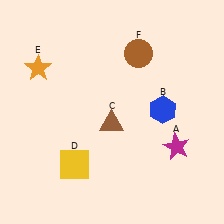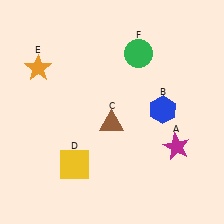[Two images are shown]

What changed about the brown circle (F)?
In Image 1, F is brown. In Image 2, it changed to green.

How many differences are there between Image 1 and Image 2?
There is 1 difference between the two images.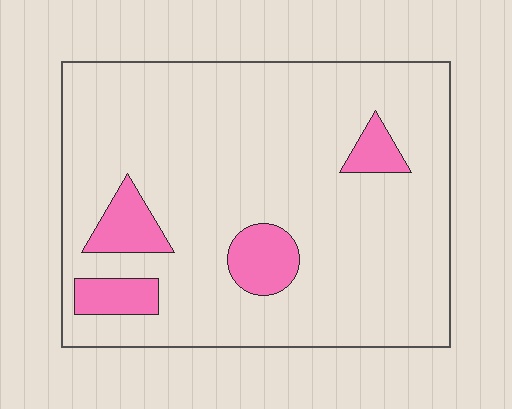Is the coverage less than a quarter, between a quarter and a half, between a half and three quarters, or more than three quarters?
Less than a quarter.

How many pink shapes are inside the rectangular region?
4.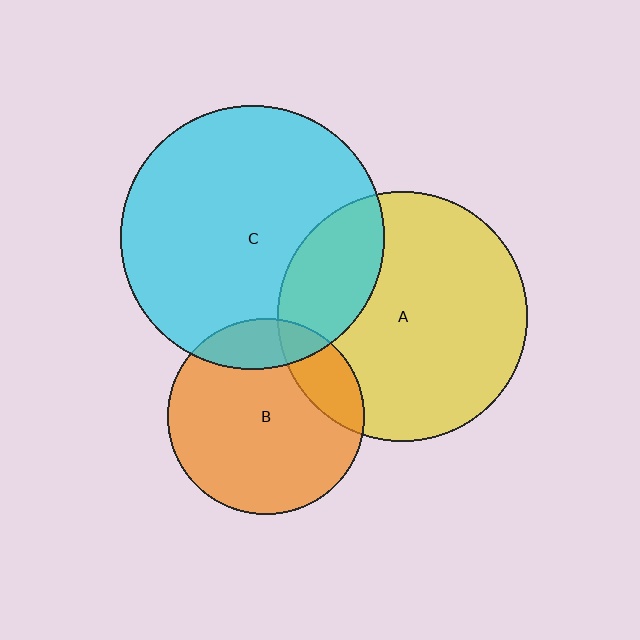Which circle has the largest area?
Circle C (cyan).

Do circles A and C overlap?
Yes.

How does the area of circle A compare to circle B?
Approximately 1.6 times.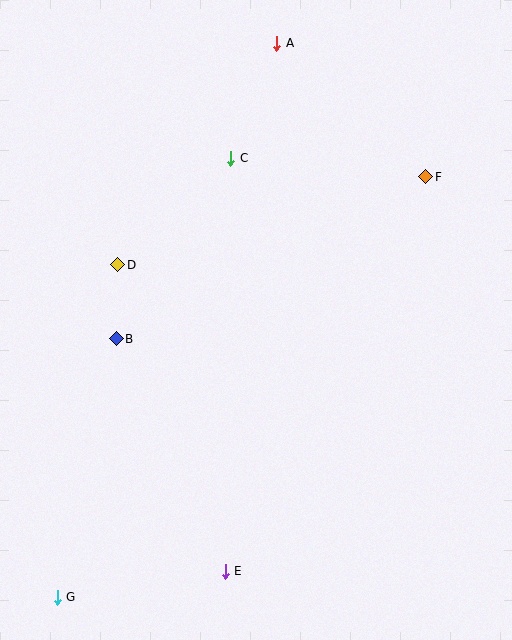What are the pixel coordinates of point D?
Point D is at (118, 265).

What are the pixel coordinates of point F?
Point F is at (426, 177).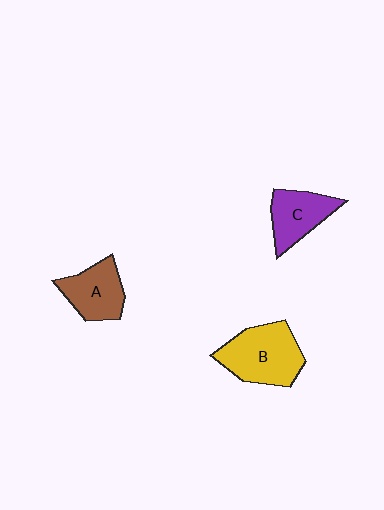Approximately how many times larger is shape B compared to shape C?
Approximately 1.5 times.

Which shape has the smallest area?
Shape C (purple).